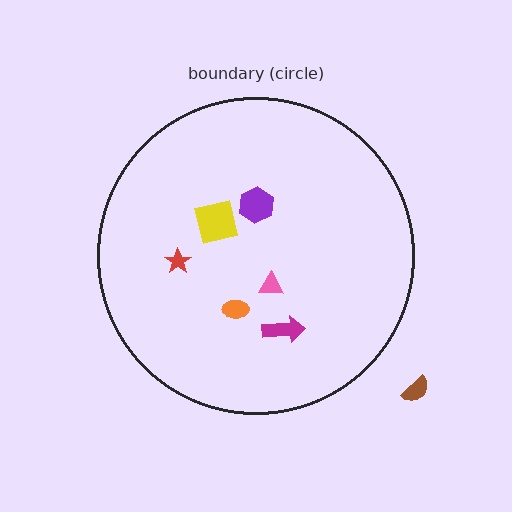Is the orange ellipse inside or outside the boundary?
Inside.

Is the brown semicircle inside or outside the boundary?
Outside.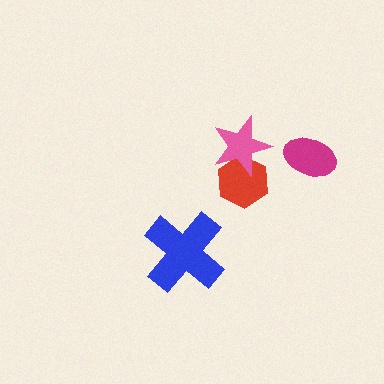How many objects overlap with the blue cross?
0 objects overlap with the blue cross.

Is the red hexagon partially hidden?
Yes, it is partially covered by another shape.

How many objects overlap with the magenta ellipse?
0 objects overlap with the magenta ellipse.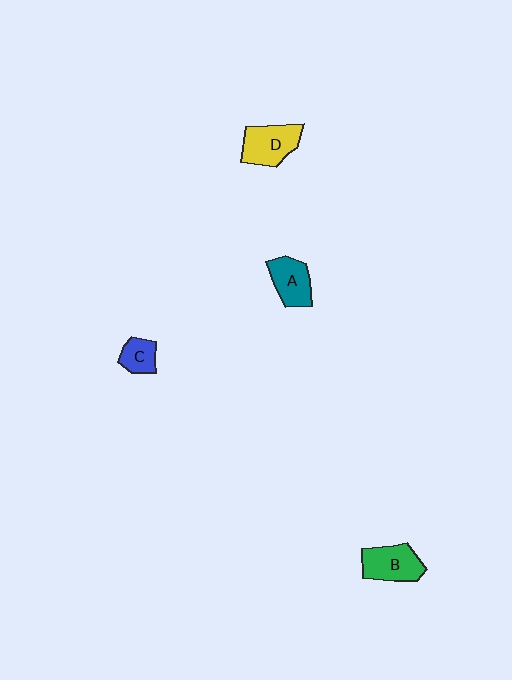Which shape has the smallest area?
Shape C (blue).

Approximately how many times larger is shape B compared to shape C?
Approximately 1.8 times.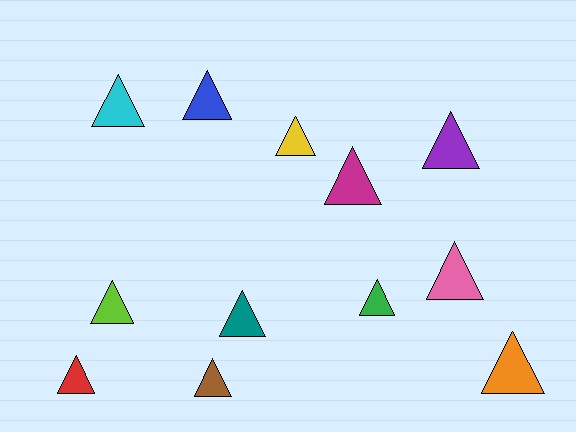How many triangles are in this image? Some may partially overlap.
There are 12 triangles.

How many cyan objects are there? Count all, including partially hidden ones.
There is 1 cyan object.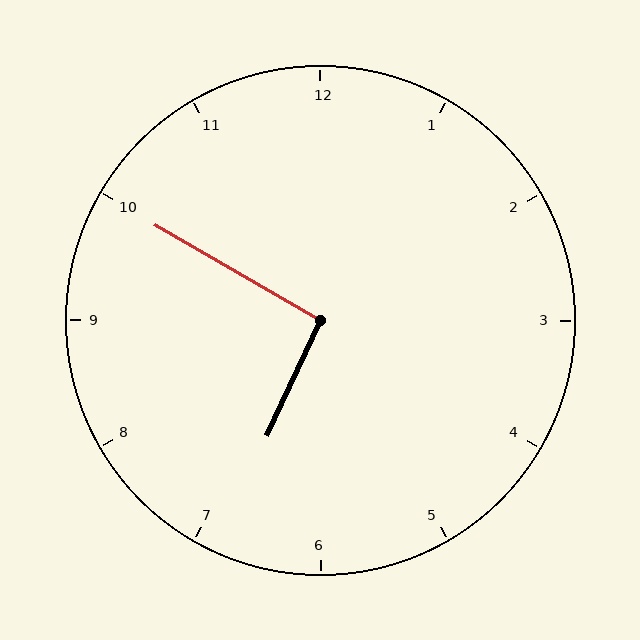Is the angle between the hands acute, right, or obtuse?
It is right.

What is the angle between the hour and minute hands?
Approximately 95 degrees.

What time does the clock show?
6:50.